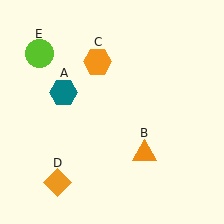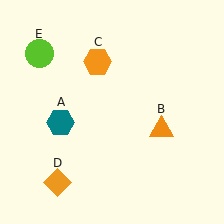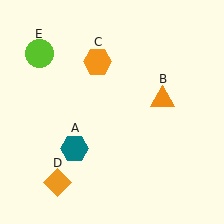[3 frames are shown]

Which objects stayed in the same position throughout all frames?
Orange hexagon (object C) and orange diamond (object D) and lime circle (object E) remained stationary.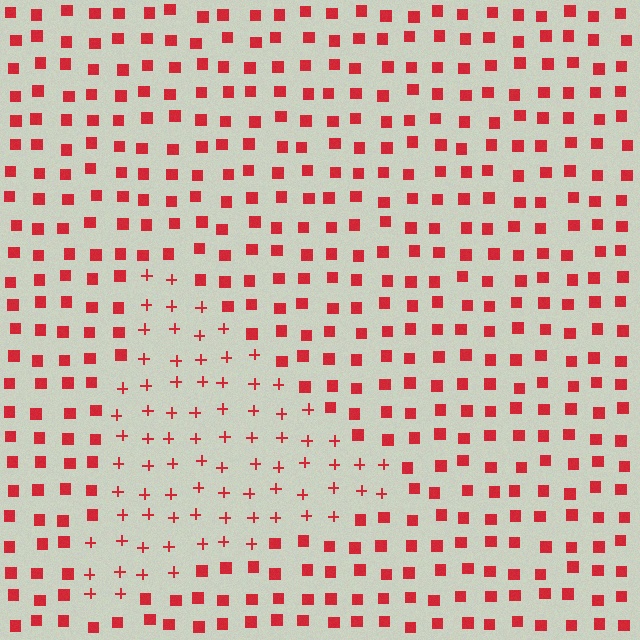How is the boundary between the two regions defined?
The boundary is defined by a change in element shape: plus signs inside vs. squares outside. All elements share the same color and spacing.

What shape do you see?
I see a triangle.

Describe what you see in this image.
The image is filled with small red elements arranged in a uniform grid. A triangle-shaped region contains plus signs, while the surrounding area contains squares. The boundary is defined purely by the change in element shape.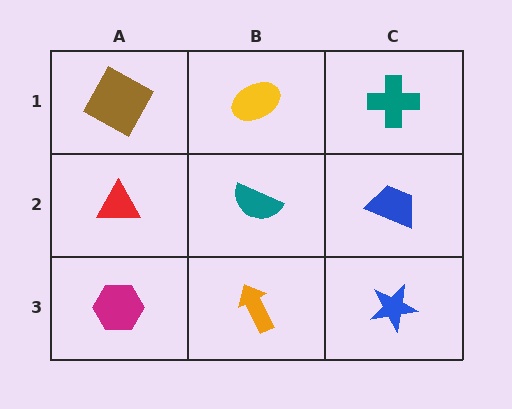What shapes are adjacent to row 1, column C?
A blue trapezoid (row 2, column C), a yellow ellipse (row 1, column B).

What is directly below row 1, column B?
A teal semicircle.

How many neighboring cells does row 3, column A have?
2.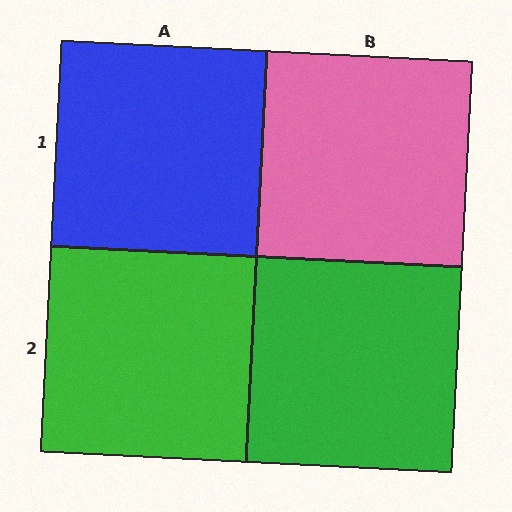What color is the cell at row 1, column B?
Pink.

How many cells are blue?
1 cell is blue.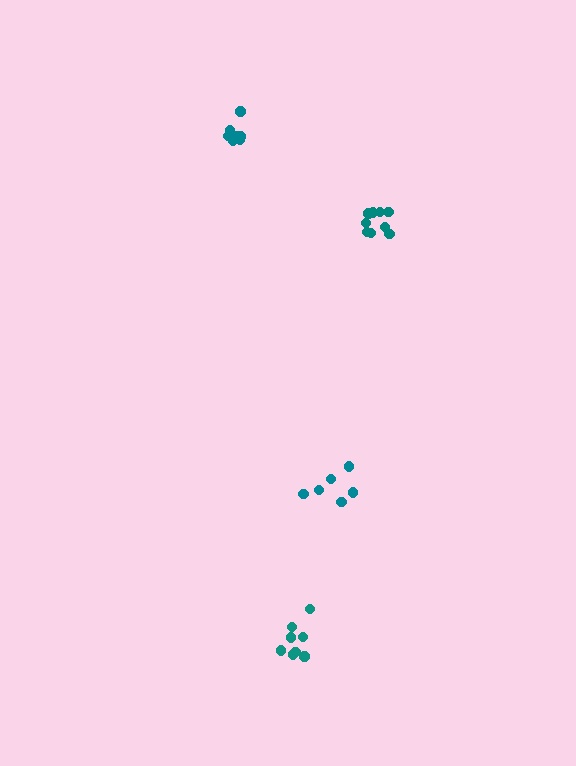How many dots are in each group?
Group 1: 7 dots, Group 2: 9 dots, Group 3: 8 dots, Group 4: 6 dots (30 total).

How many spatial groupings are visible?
There are 4 spatial groupings.